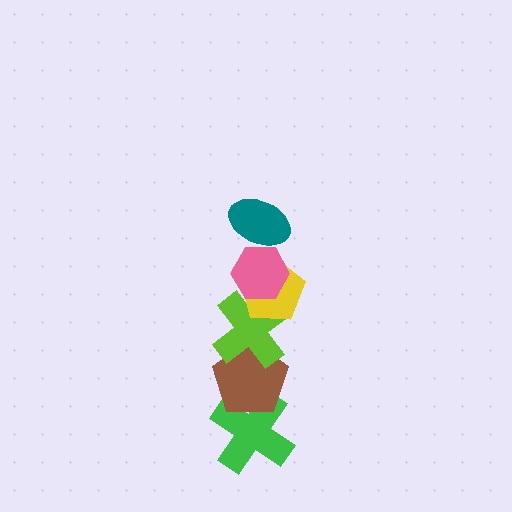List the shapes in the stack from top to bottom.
From top to bottom: the teal ellipse, the pink hexagon, the yellow pentagon, the lime cross, the brown pentagon, the green cross.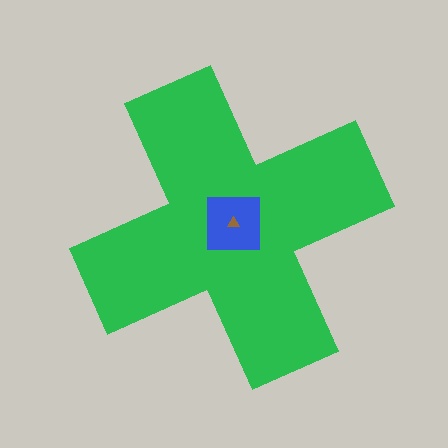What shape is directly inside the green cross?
The blue square.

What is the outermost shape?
The green cross.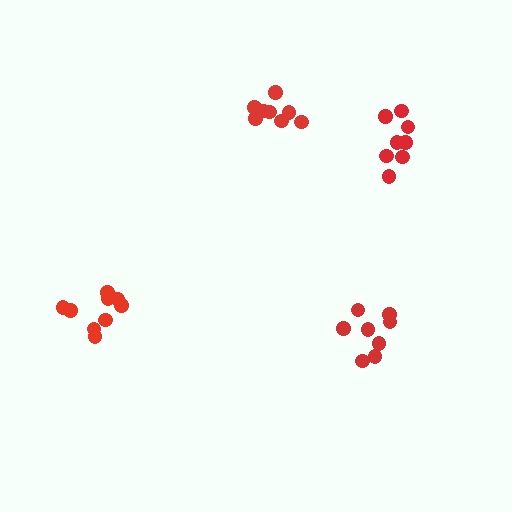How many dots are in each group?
Group 1: 8 dots, Group 2: 9 dots, Group 3: 8 dots, Group 4: 8 dots (33 total).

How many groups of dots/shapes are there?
There are 4 groups.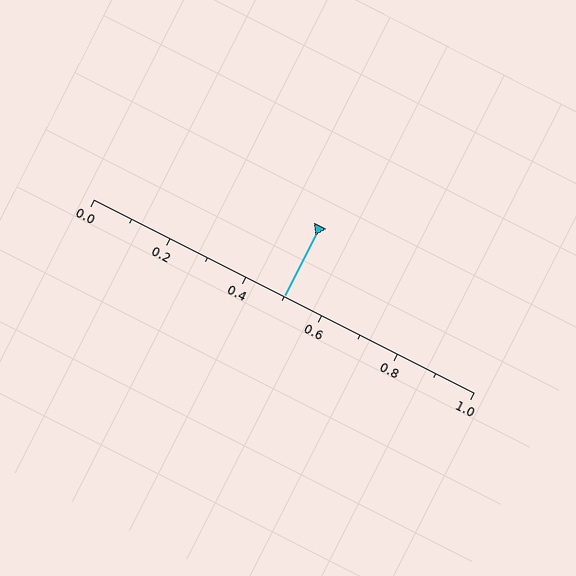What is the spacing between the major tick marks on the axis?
The major ticks are spaced 0.2 apart.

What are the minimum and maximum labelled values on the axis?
The axis runs from 0.0 to 1.0.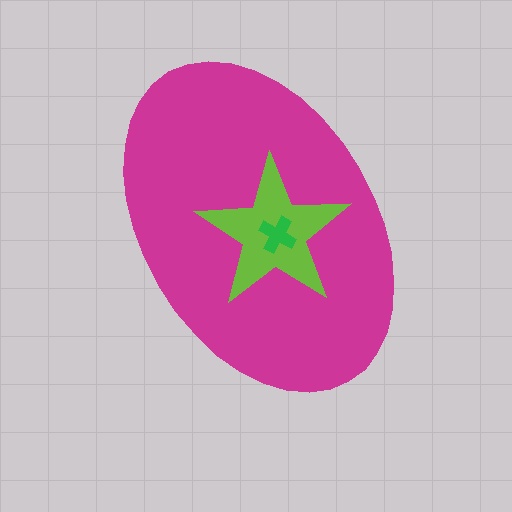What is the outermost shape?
The magenta ellipse.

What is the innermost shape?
The green cross.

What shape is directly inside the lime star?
The green cross.